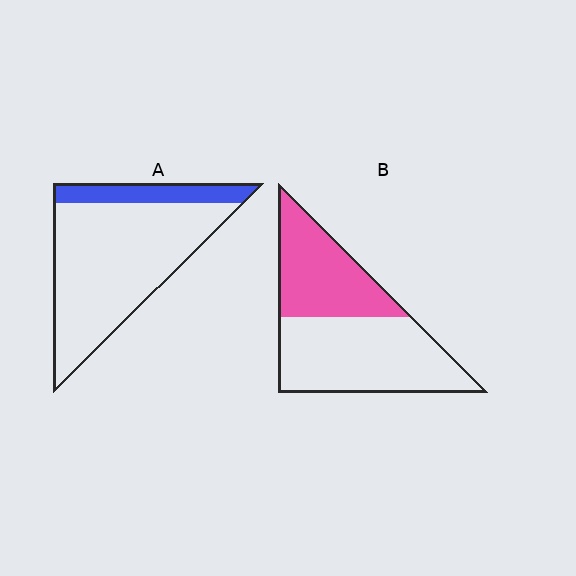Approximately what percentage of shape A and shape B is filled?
A is approximately 20% and B is approximately 40%.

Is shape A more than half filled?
No.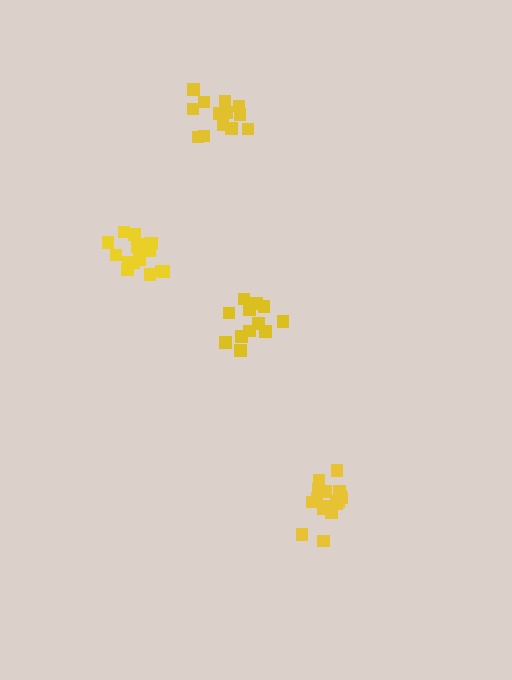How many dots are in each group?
Group 1: 17 dots, Group 2: 12 dots, Group 3: 13 dots, Group 4: 18 dots (60 total).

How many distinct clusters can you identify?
There are 4 distinct clusters.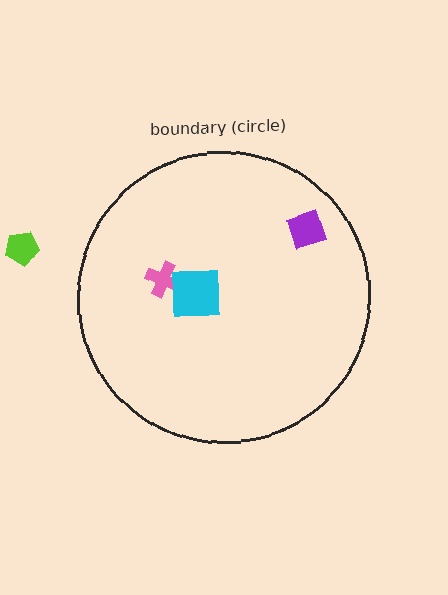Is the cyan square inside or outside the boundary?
Inside.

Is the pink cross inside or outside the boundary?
Inside.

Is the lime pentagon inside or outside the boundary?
Outside.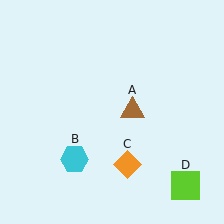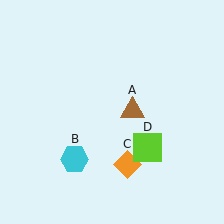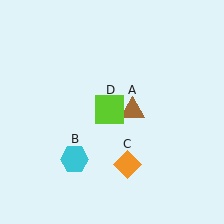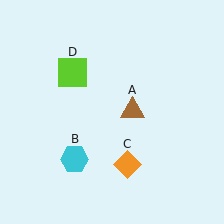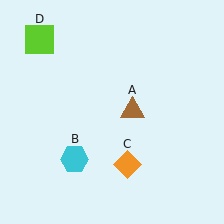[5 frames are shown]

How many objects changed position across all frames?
1 object changed position: lime square (object D).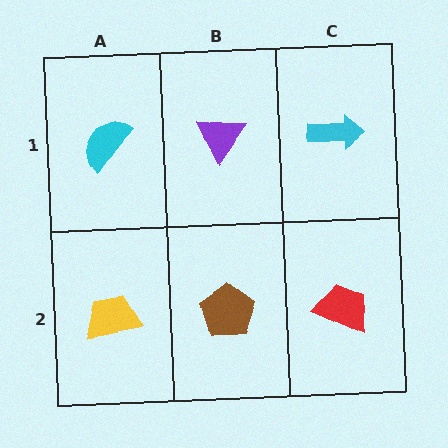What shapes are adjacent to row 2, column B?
A purple triangle (row 1, column B), a yellow trapezoid (row 2, column A), a red trapezoid (row 2, column C).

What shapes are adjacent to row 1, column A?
A yellow trapezoid (row 2, column A), a purple triangle (row 1, column B).